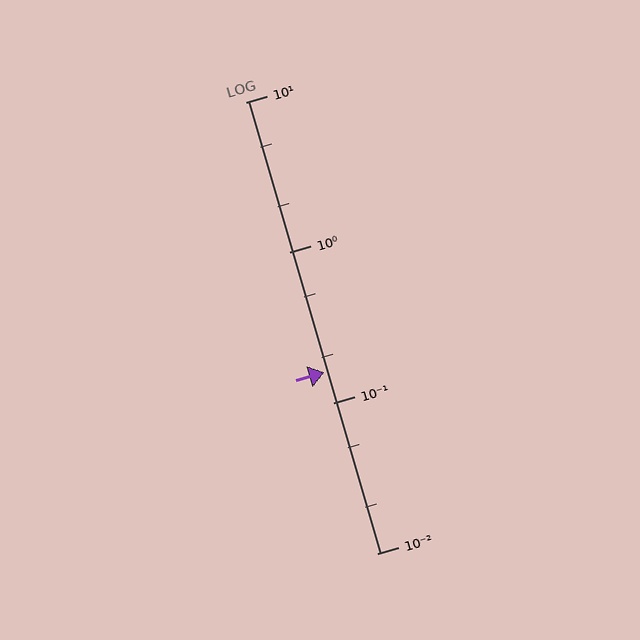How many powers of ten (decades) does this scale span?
The scale spans 3 decades, from 0.01 to 10.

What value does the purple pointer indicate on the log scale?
The pointer indicates approximately 0.16.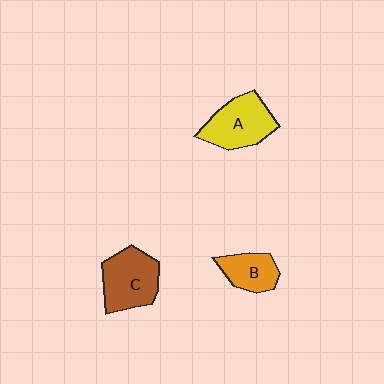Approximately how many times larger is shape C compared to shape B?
Approximately 1.6 times.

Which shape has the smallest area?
Shape B (orange).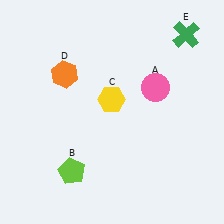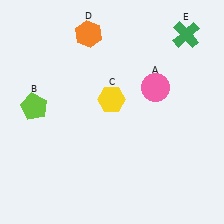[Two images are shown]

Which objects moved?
The objects that moved are: the lime pentagon (B), the orange hexagon (D).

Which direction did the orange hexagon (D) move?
The orange hexagon (D) moved up.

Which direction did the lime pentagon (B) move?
The lime pentagon (B) moved up.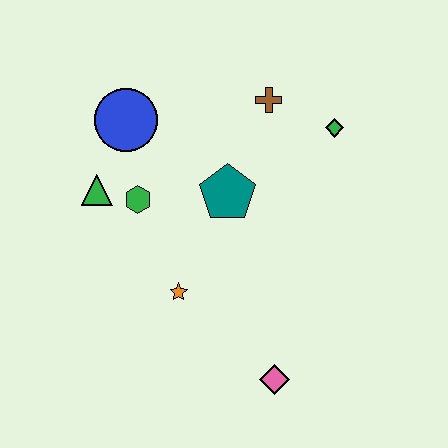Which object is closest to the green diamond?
The brown cross is closest to the green diamond.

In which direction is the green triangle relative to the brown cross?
The green triangle is to the left of the brown cross.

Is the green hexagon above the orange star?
Yes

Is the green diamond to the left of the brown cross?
No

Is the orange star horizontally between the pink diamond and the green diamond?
No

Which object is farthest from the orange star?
The green diamond is farthest from the orange star.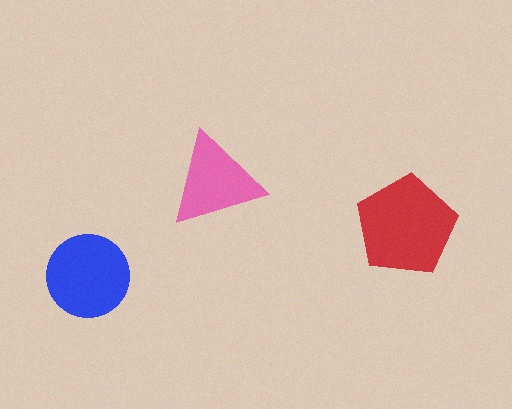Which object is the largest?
The red pentagon.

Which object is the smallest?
The pink triangle.